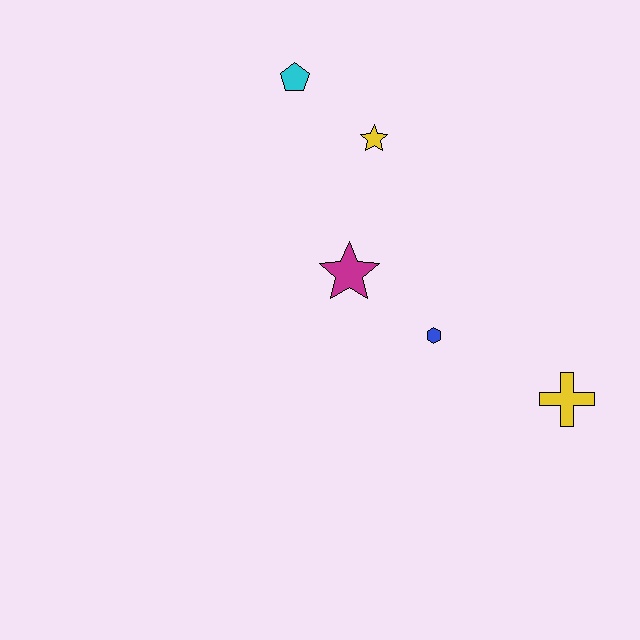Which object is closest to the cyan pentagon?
The yellow star is closest to the cyan pentagon.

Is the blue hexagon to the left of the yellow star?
No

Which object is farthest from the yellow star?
The yellow cross is farthest from the yellow star.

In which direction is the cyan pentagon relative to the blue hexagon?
The cyan pentagon is above the blue hexagon.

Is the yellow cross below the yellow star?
Yes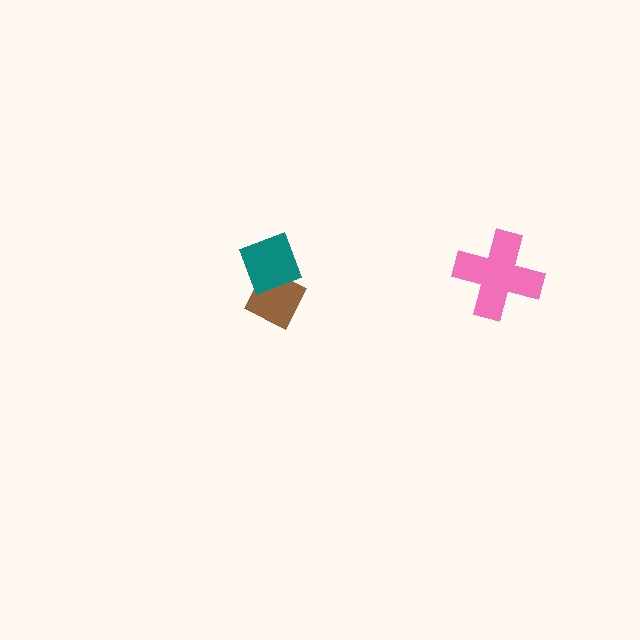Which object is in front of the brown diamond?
The teal diamond is in front of the brown diamond.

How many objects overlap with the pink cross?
0 objects overlap with the pink cross.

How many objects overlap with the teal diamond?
1 object overlaps with the teal diamond.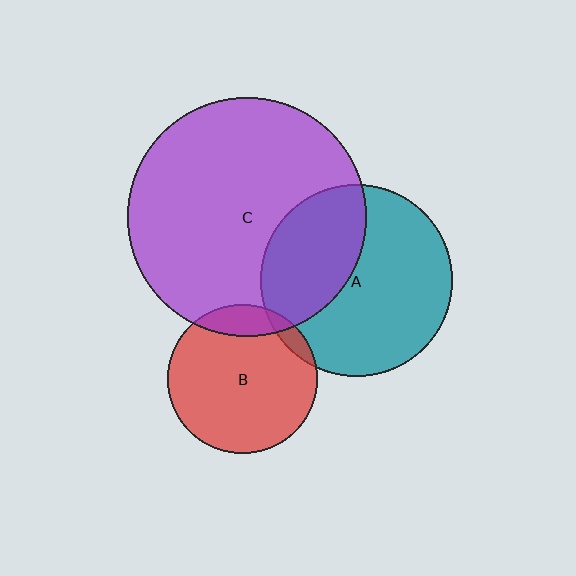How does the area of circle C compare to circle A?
Approximately 1.6 times.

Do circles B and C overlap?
Yes.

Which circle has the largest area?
Circle C (purple).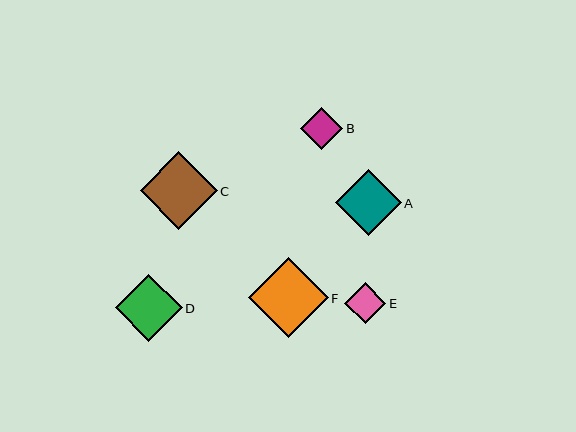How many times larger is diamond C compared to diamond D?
Diamond C is approximately 1.2 times the size of diamond D.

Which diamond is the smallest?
Diamond E is the smallest with a size of approximately 41 pixels.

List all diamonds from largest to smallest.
From largest to smallest: F, C, D, A, B, E.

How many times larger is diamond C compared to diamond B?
Diamond C is approximately 1.8 times the size of diamond B.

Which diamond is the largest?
Diamond F is the largest with a size of approximately 80 pixels.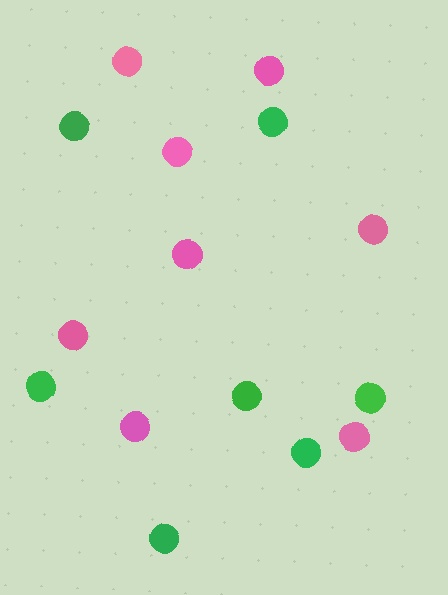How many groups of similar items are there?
There are 2 groups: one group of pink circles (8) and one group of green circles (7).